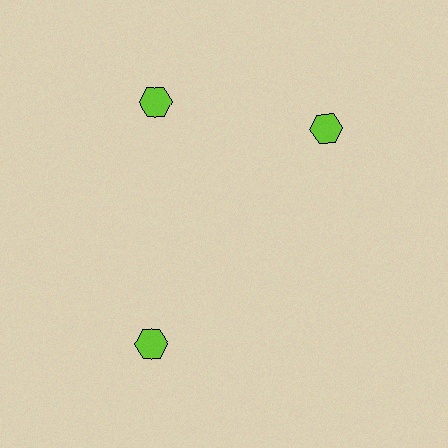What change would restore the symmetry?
The symmetry would be restored by rotating it back into even spacing with its neighbors so that all 3 hexagons sit at equal angles and equal distance from the center.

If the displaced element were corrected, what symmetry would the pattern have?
It would have 3-fold rotational symmetry — the pattern would map onto itself every 120 degrees.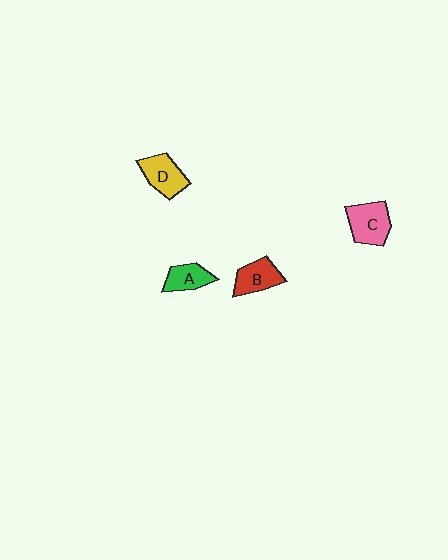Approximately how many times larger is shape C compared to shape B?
Approximately 1.2 times.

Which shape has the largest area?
Shape C (pink).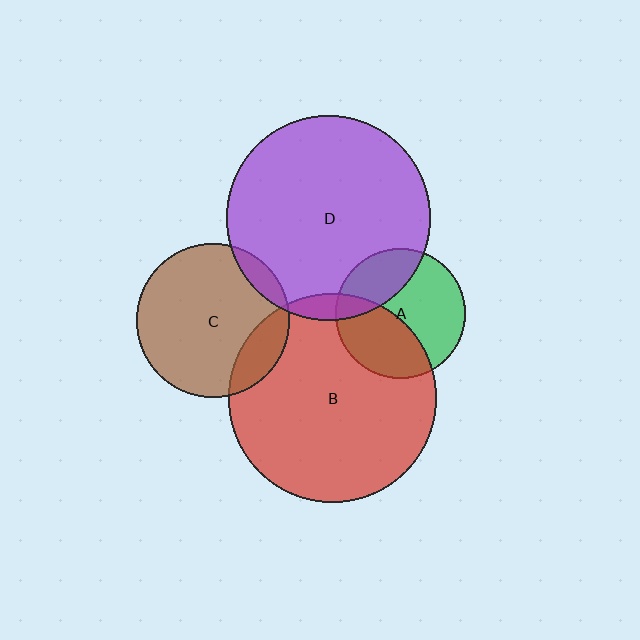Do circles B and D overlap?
Yes.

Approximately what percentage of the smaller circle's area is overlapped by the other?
Approximately 5%.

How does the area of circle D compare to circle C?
Approximately 1.8 times.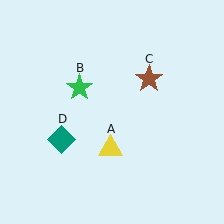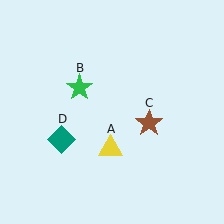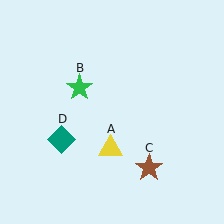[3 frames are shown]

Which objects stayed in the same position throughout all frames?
Yellow triangle (object A) and green star (object B) and teal diamond (object D) remained stationary.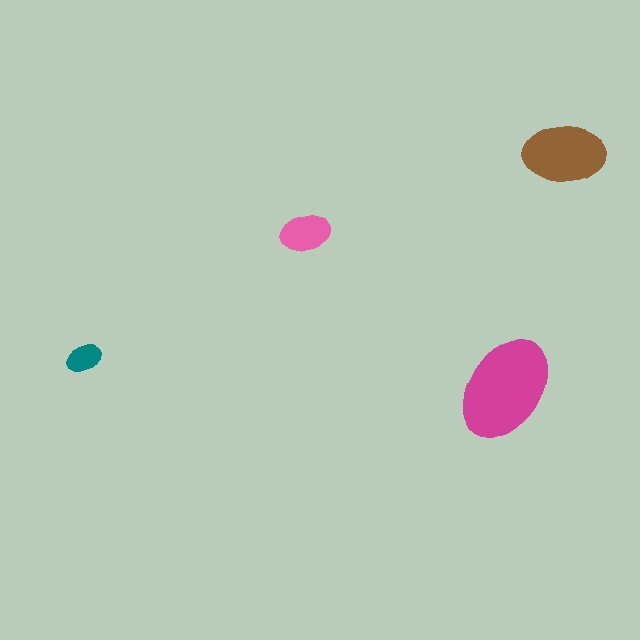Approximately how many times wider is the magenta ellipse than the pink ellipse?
About 2 times wider.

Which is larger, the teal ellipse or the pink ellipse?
The pink one.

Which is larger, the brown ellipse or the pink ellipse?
The brown one.